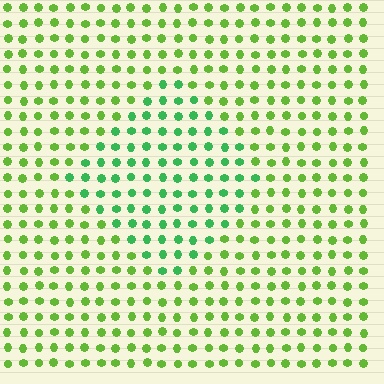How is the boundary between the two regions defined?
The boundary is defined purely by a slight shift in hue (about 35 degrees). Spacing, size, and orientation are identical on both sides.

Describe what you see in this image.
The image is filled with small lime elements in a uniform arrangement. A diamond-shaped region is visible where the elements are tinted to a slightly different hue, forming a subtle color boundary.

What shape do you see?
I see a diamond.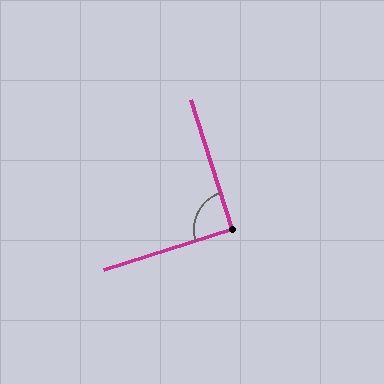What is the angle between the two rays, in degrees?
Approximately 90 degrees.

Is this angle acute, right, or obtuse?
It is approximately a right angle.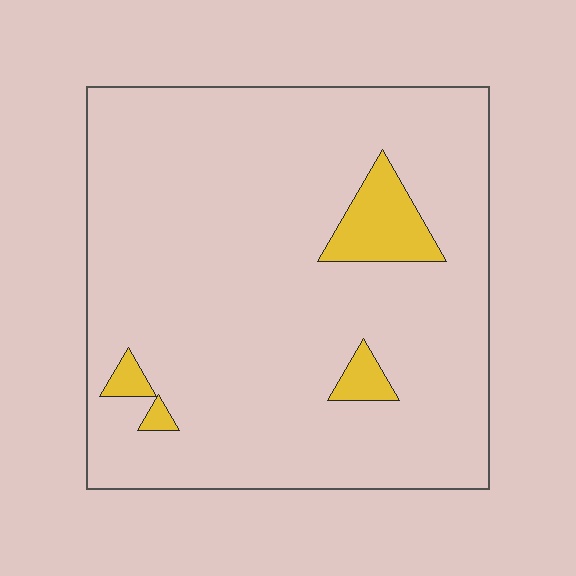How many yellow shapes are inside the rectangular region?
4.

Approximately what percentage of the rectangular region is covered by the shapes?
Approximately 5%.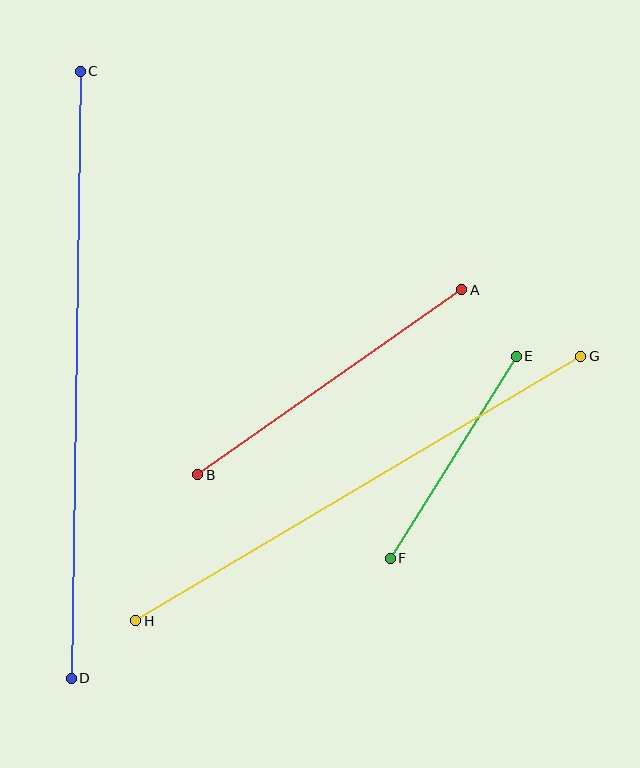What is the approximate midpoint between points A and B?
The midpoint is at approximately (330, 382) pixels.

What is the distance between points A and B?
The distance is approximately 322 pixels.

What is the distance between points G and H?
The distance is approximately 517 pixels.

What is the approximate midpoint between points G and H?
The midpoint is at approximately (358, 489) pixels.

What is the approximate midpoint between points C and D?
The midpoint is at approximately (76, 375) pixels.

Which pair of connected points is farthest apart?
Points C and D are farthest apart.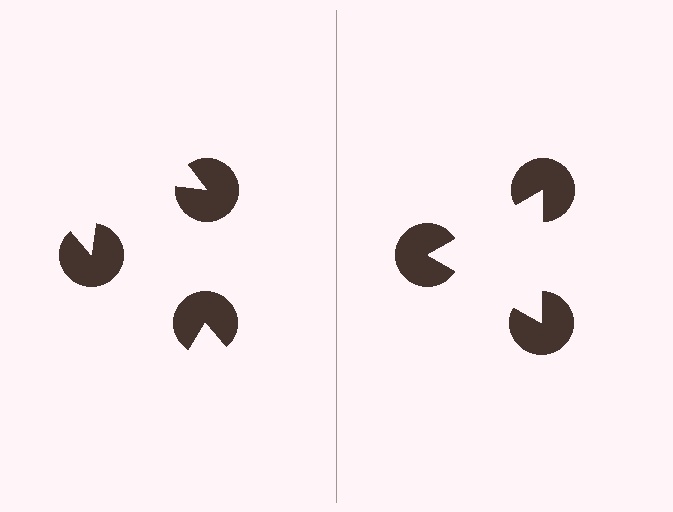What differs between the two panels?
The pac-man discs are positioned identically on both sides; only the wedge orientations differ. On the right they align to a triangle; on the left they are misaligned.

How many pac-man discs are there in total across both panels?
6 — 3 on each side.